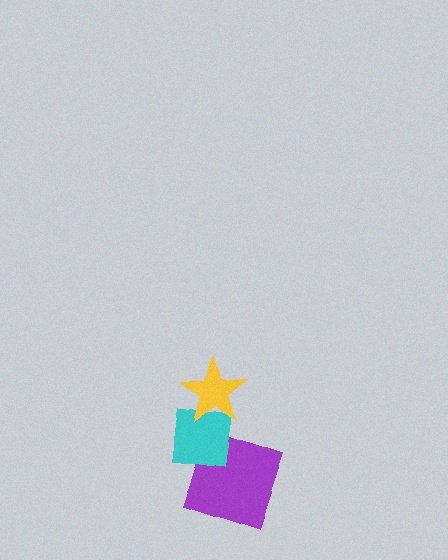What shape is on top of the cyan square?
The yellow star is on top of the cyan square.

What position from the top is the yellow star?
The yellow star is 1st from the top.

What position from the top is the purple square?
The purple square is 3rd from the top.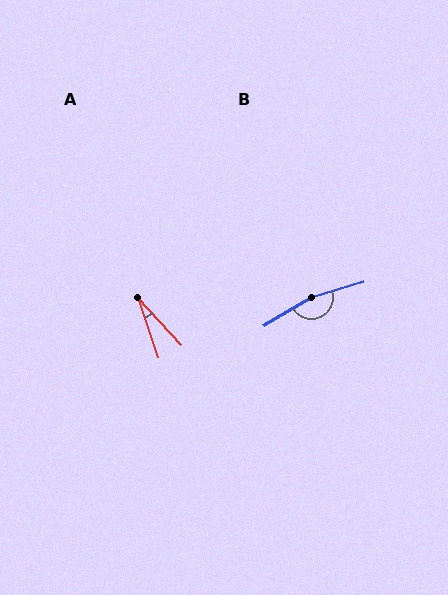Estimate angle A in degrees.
Approximately 24 degrees.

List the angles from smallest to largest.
A (24°), B (166°).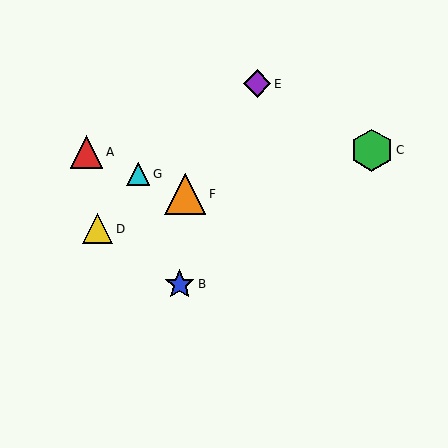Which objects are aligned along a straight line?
Objects A, F, G are aligned along a straight line.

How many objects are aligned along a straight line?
3 objects (A, F, G) are aligned along a straight line.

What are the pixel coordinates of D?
Object D is at (98, 229).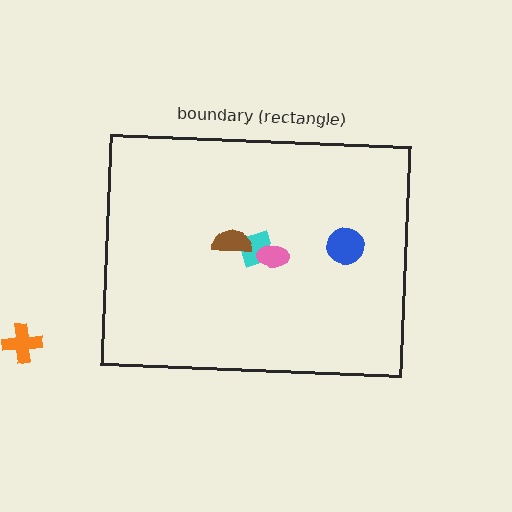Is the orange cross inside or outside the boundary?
Outside.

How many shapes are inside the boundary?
4 inside, 1 outside.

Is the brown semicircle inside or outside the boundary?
Inside.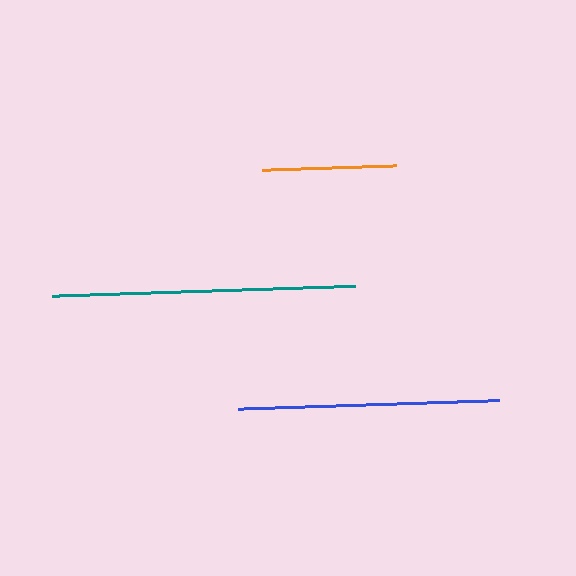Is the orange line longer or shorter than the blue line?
The blue line is longer than the orange line.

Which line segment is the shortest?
The orange line is the shortest at approximately 135 pixels.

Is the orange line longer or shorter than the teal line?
The teal line is longer than the orange line.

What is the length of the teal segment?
The teal segment is approximately 303 pixels long.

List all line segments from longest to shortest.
From longest to shortest: teal, blue, orange.